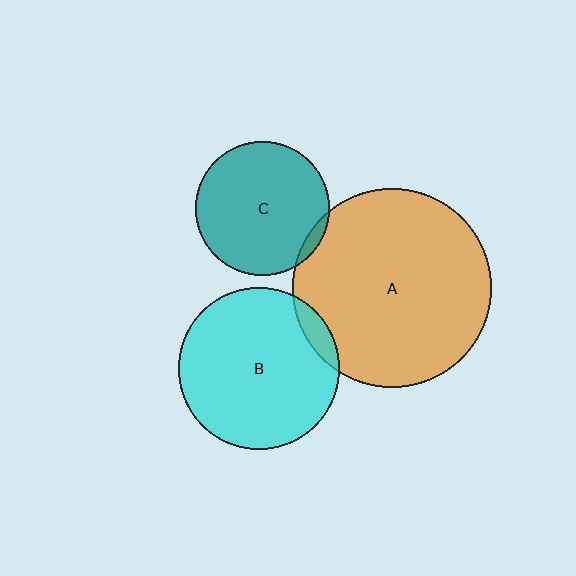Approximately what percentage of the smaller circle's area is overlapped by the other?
Approximately 5%.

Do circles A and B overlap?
Yes.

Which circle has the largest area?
Circle A (orange).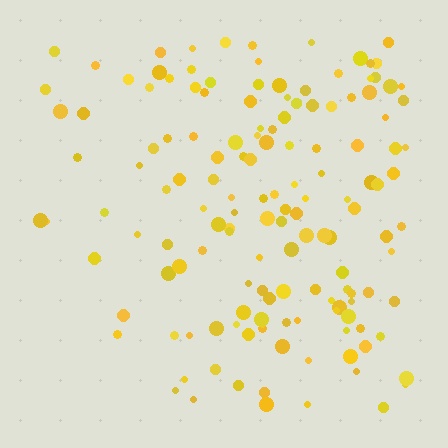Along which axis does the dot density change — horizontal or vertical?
Horizontal.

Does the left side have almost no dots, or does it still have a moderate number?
Still a moderate number, just noticeably fewer than the right.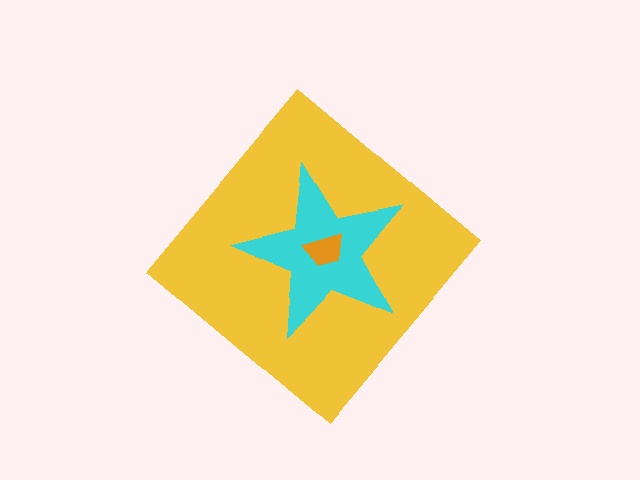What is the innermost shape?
The orange trapezoid.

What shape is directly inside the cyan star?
The orange trapezoid.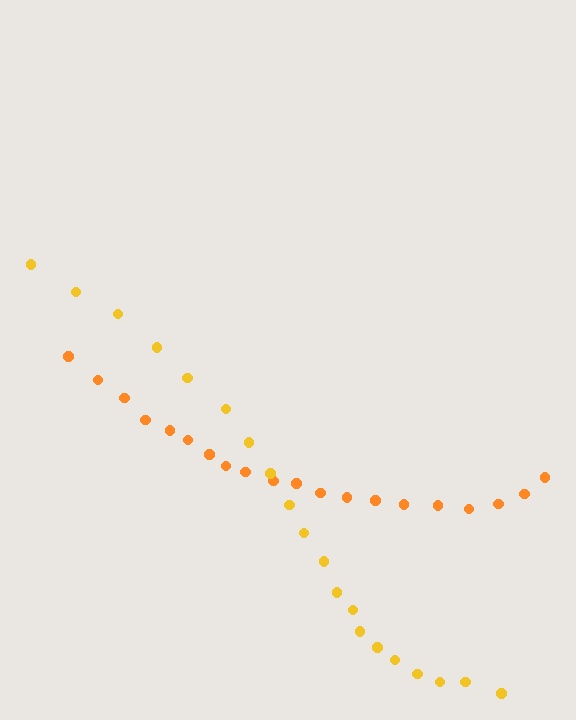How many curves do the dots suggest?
There are 2 distinct paths.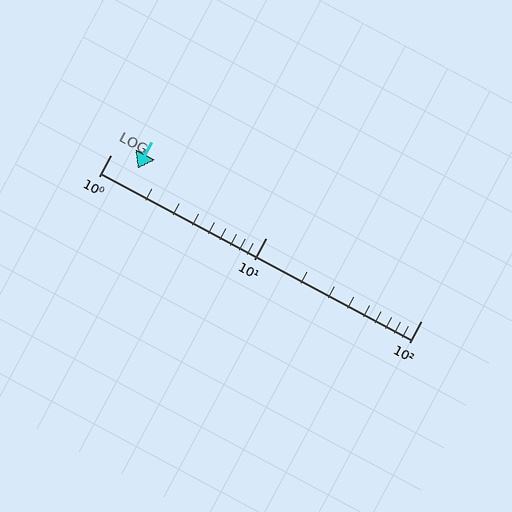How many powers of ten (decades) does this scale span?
The scale spans 2 decades, from 1 to 100.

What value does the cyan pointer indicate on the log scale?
The pointer indicates approximately 1.5.